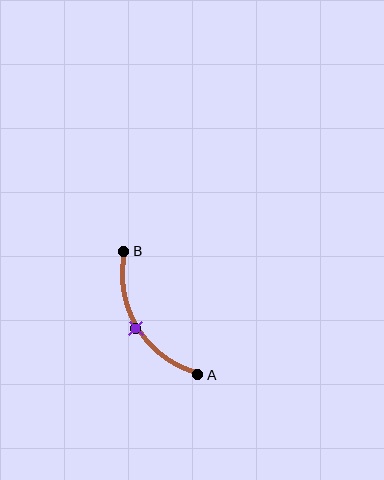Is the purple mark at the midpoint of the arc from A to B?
Yes. The purple mark lies on the arc at equal arc-length from both A and B — it is the arc midpoint.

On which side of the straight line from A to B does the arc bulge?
The arc bulges to the left of the straight line connecting A and B.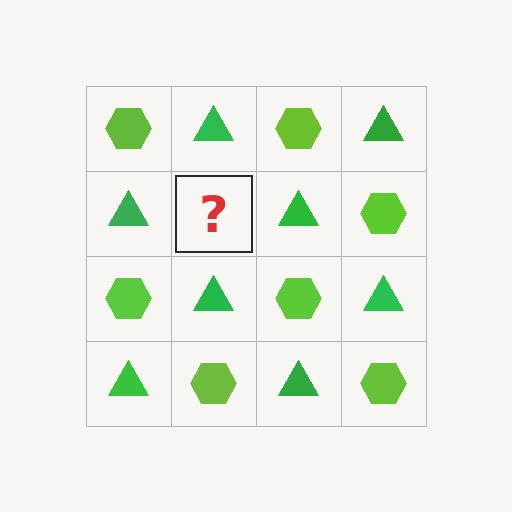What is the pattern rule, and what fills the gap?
The rule is that it alternates lime hexagon and green triangle in a checkerboard pattern. The gap should be filled with a lime hexagon.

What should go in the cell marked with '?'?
The missing cell should contain a lime hexagon.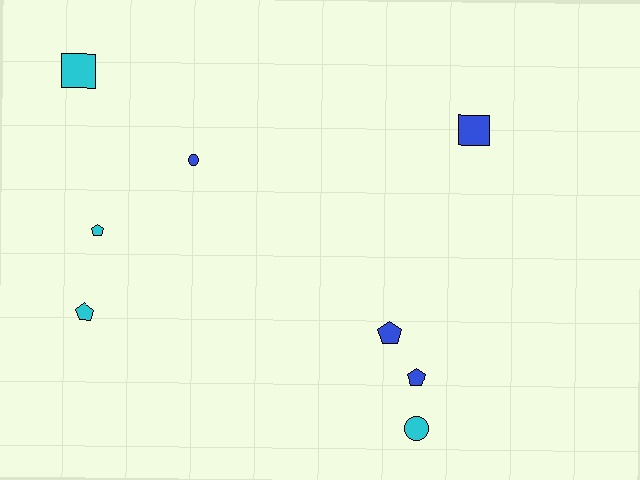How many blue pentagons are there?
There are 2 blue pentagons.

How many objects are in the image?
There are 8 objects.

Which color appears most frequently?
Blue, with 4 objects.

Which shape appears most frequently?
Pentagon, with 4 objects.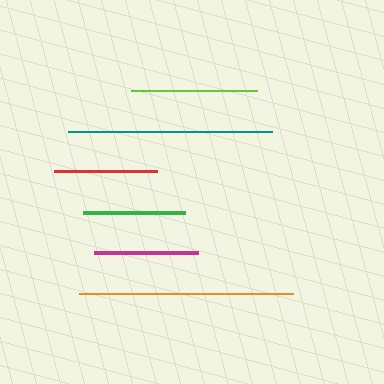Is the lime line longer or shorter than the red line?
The lime line is longer than the red line.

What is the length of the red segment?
The red segment is approximately 103 pixels long.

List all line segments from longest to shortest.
From longest to shortest: orange, teal, lime, magenta, red, green.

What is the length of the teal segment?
The teal segment is approximately 204 pixels long.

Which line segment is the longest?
The orange line is the longest at approximately 214 pixels.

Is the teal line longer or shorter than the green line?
The teal line is longer than the green line.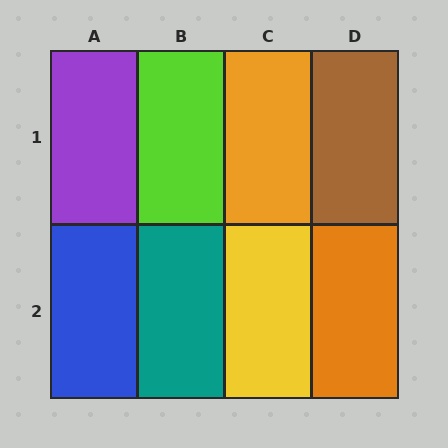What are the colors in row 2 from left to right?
Blue, teal, yellow, orange.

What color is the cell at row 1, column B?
Lime.